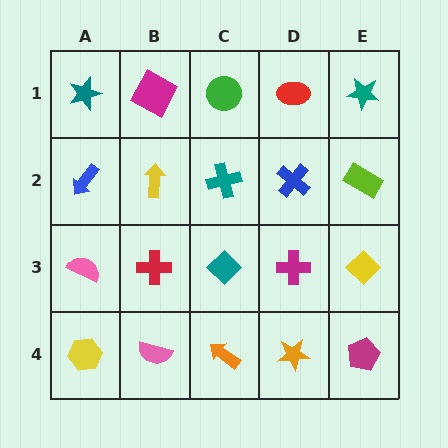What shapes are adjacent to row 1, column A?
A blue arrow (row 2, column A), a magenta square (row 1, column B).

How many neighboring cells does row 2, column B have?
4.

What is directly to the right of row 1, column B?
A green circle.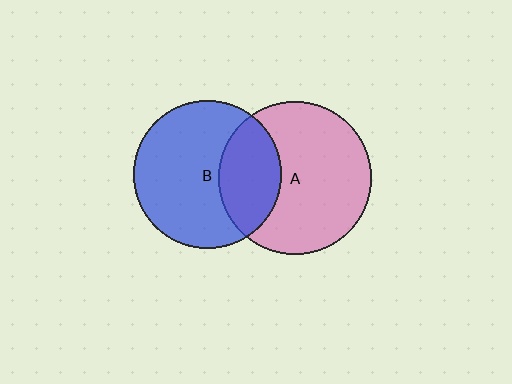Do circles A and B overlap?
Yes.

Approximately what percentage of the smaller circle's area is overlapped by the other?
Approximately 30%.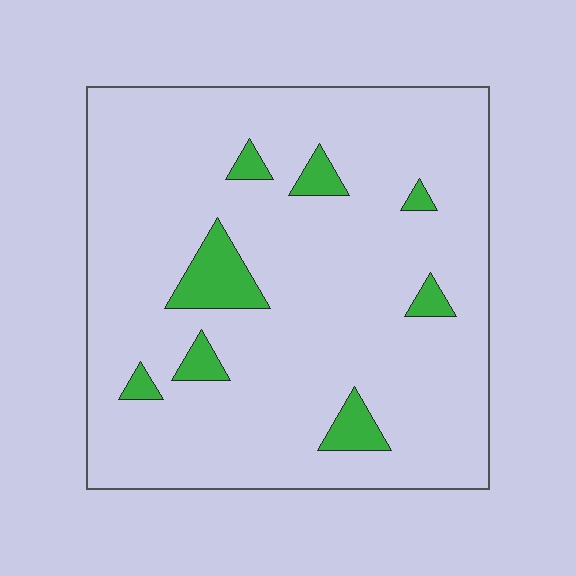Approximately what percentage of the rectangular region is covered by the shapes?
Approximately 10%.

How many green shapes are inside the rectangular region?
8.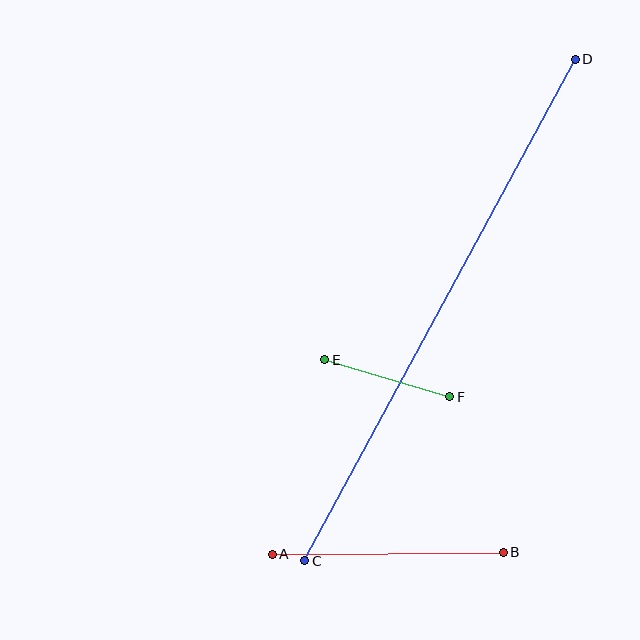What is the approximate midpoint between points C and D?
The midpoint is at approximately (440, 310) pixels.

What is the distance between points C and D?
The distance is approximately 570 pixels.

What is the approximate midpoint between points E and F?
The midpoint is at approximately (387, 378) pixels.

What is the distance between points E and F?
The distance is approximately 130 pixels.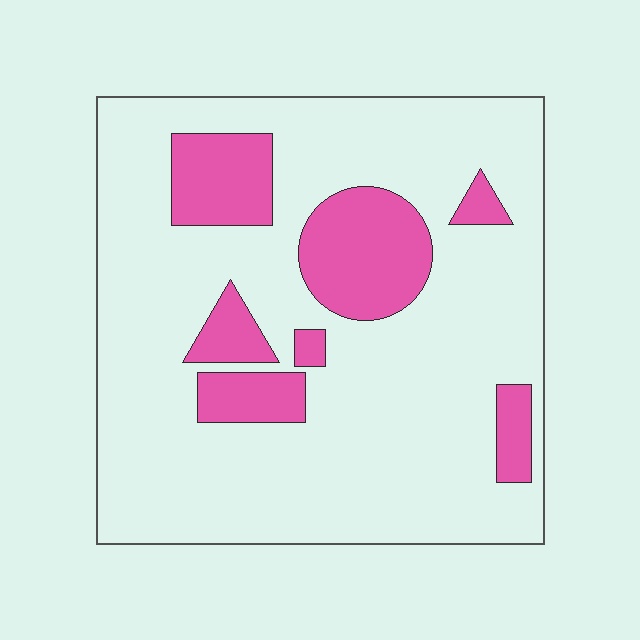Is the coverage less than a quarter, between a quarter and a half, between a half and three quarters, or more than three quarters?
Less than a quarter.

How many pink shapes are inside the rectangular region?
7.